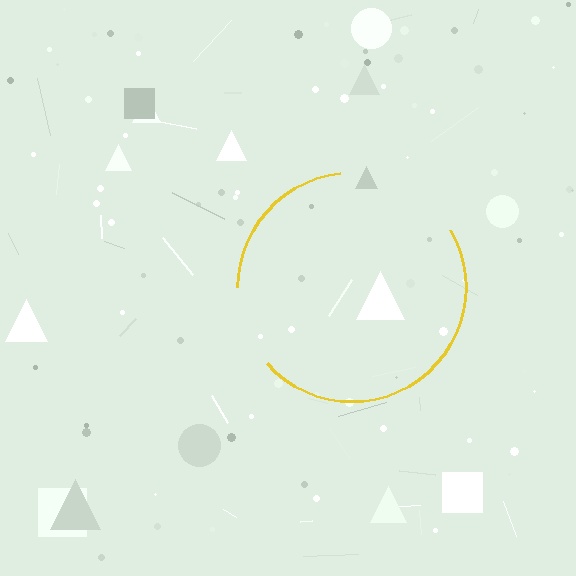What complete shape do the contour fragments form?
The contour fragments form a circle.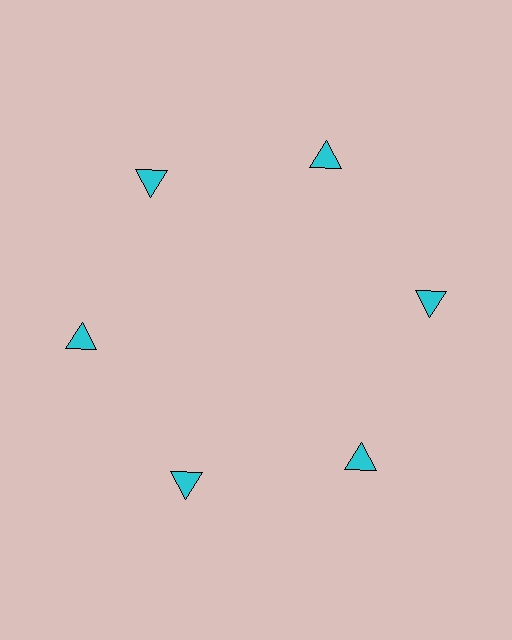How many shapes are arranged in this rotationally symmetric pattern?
There are 6 shapes, arranged in 6 groups of 1.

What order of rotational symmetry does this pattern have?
This pattern has 6-fold rotational symmetry.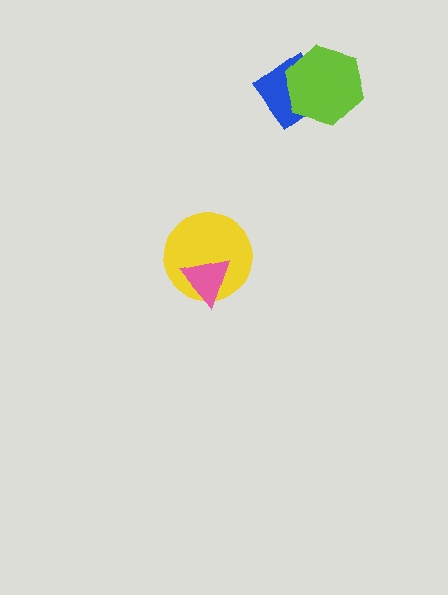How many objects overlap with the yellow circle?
1 object overlaps with the yellow circle.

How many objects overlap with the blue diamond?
1 object overlaps with the blue diamond.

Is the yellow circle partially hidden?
Yes, it is partially covered by another shape.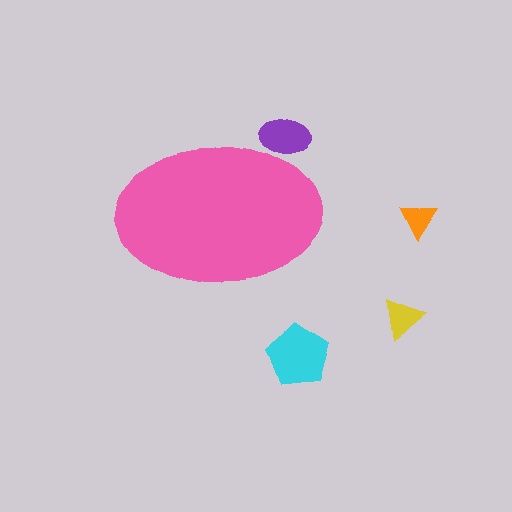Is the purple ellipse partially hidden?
Yes, the purple ellipse is partially hidden behind the pink ellipse.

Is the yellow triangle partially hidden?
No, the yellow triangle is fully visible.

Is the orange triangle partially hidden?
No, the orange triangle is fully visible.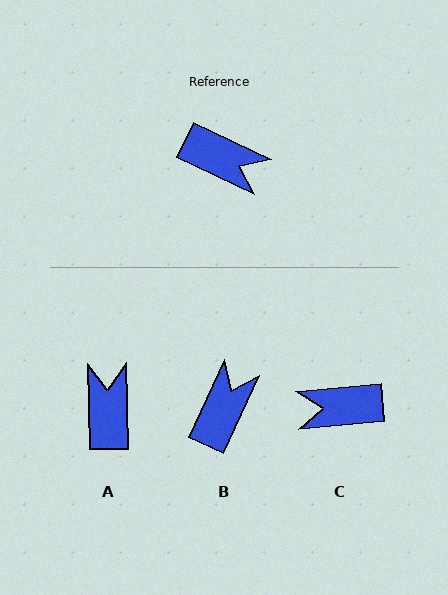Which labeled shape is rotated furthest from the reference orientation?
C, about 149 degrees away.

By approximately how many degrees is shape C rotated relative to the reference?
Approximately 149 degrees clockwise.